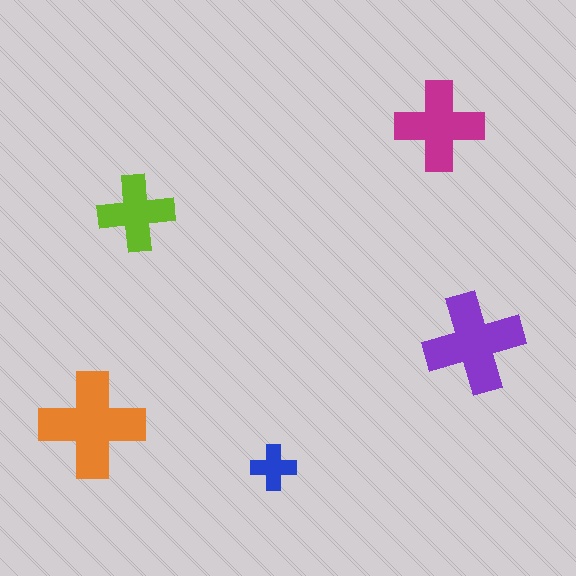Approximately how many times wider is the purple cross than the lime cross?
About 1.5 times wider.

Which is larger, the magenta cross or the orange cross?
The orange one.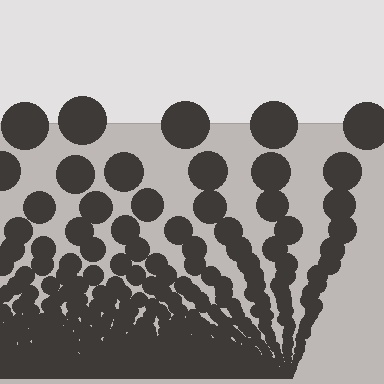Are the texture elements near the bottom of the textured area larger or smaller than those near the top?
Smaller. The gradient is inverted — elements near the bottom are smaller and denser.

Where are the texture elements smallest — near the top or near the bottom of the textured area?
Near the bottom.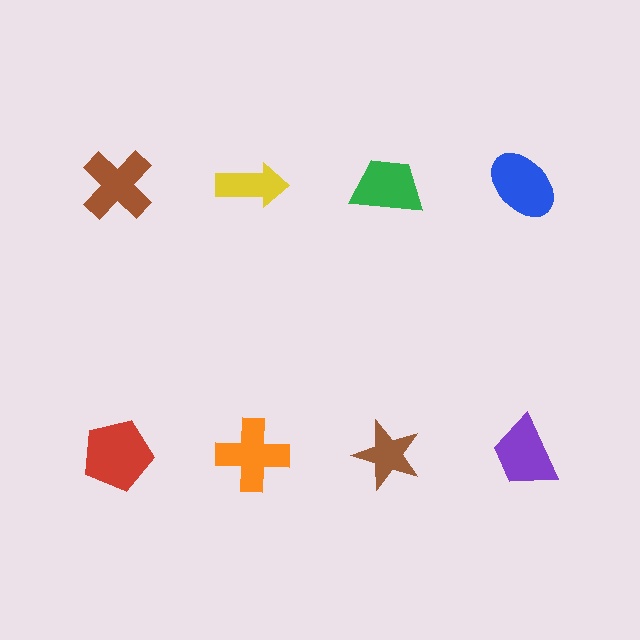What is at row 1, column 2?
A yellow arrow.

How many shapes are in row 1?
4 shapes.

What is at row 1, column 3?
A green trapezoid.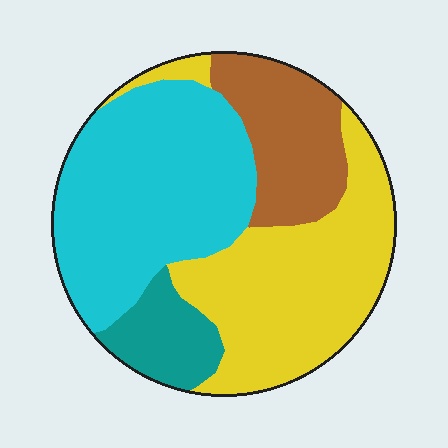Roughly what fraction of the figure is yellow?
Yellow covers 36% of the figure.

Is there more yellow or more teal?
Yellow.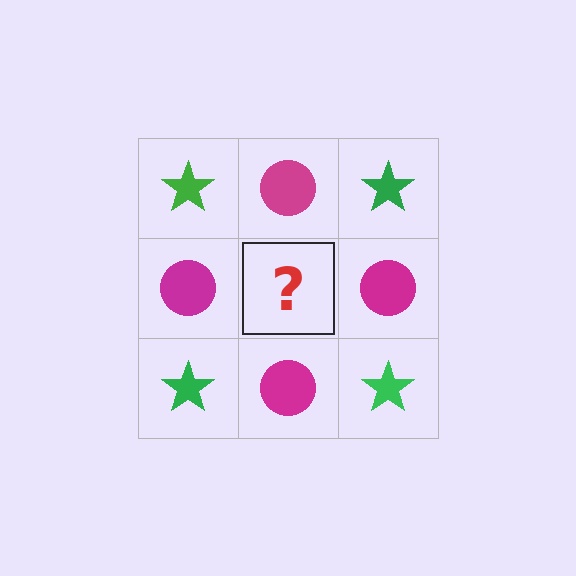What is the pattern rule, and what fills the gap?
The rule is that it alternates green star and magenta circle in a checkerboard pattern. The gap should be filled with a green star.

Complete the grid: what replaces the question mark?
The question mark should be replaced with a green star.